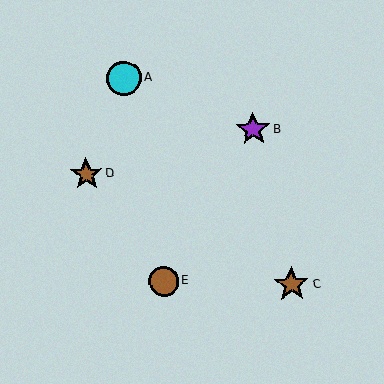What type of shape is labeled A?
Shape A is a cyan circle.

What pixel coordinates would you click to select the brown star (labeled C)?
Click at (292, 284) to select the brown star C.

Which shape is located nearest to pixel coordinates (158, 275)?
The brown circle (labeled E) at (164, 281) is nearest to that location.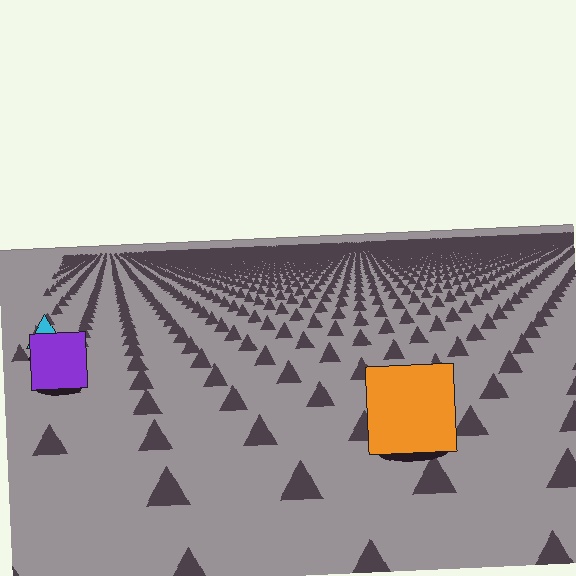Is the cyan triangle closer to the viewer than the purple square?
No. The purple square is closer — you can tell from the texture gradient: the ground texture is coarser near it.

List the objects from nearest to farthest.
From nearest to farthest: the orange square, the purple square, the cyan triangle.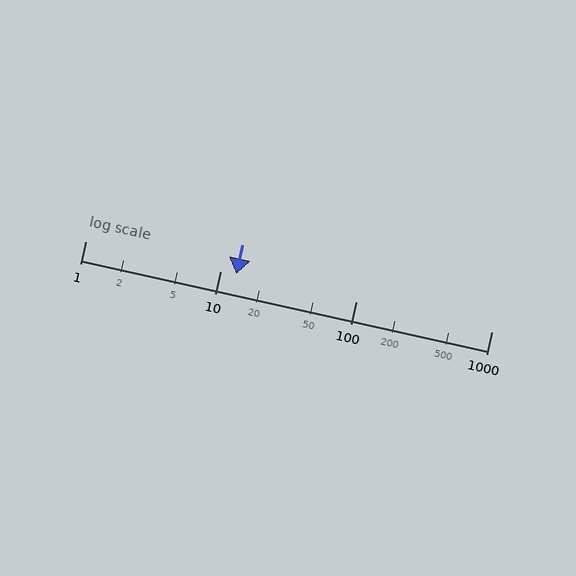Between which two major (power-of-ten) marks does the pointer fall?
The pointer is between 10 and 100.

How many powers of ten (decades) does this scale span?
The scale spans 3 decades, from 1 to 1000.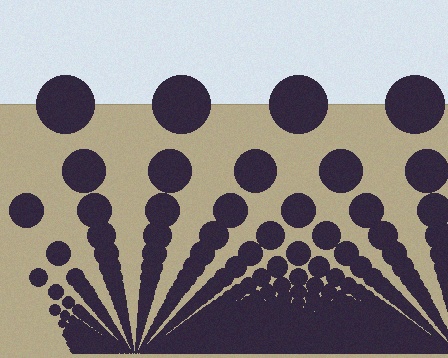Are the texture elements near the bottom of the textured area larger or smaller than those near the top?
Smaller. The gradient is inverted — elements near the bottom are smaller and denser.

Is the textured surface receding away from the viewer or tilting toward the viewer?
The surface appears to tilt toward the viewer. Texture elements get larger and sparser toward the top.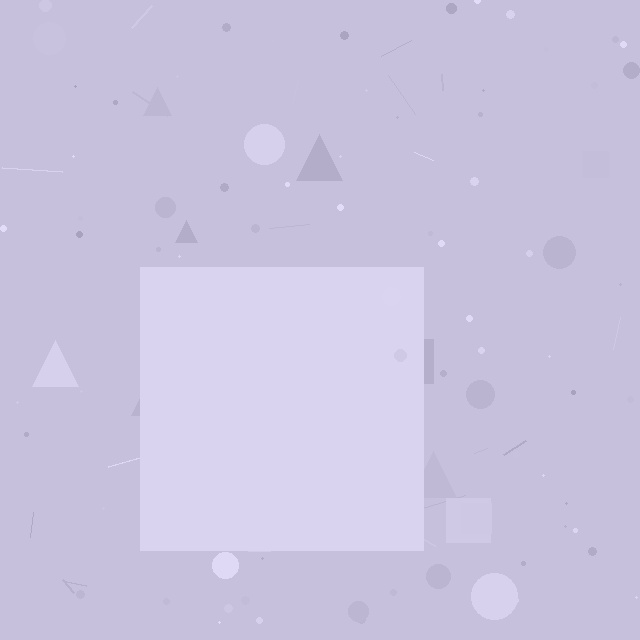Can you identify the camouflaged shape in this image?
The camouflaged shape is a square.